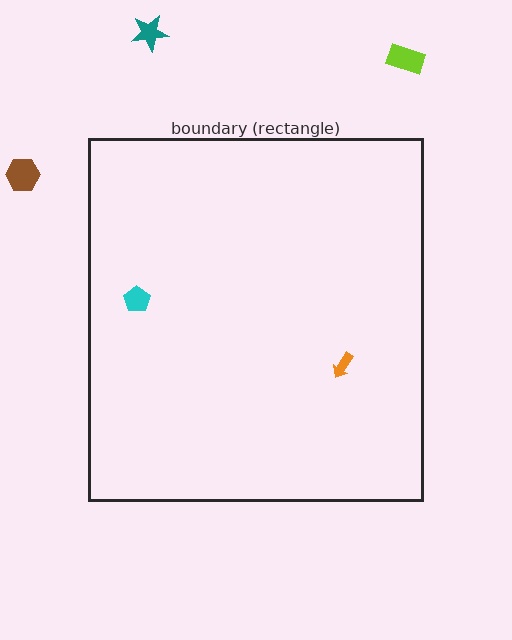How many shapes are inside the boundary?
2 inside, 3 outside.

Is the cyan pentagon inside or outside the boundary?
Inside.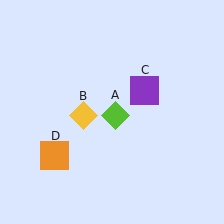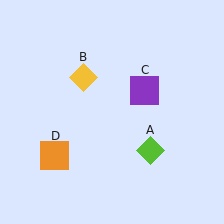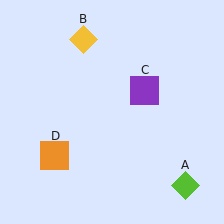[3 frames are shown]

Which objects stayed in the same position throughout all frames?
Purple square (object C) and orange square (object D) remained stationary.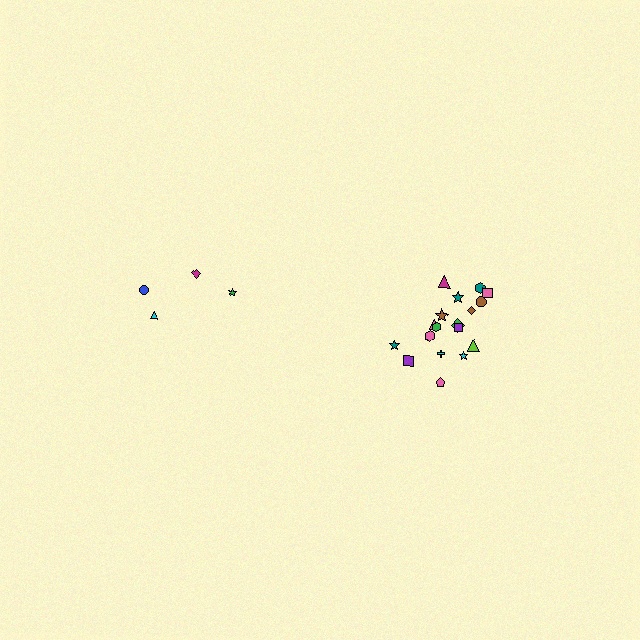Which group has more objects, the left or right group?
The right group.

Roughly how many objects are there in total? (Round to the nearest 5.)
Roughly 20 objects in total.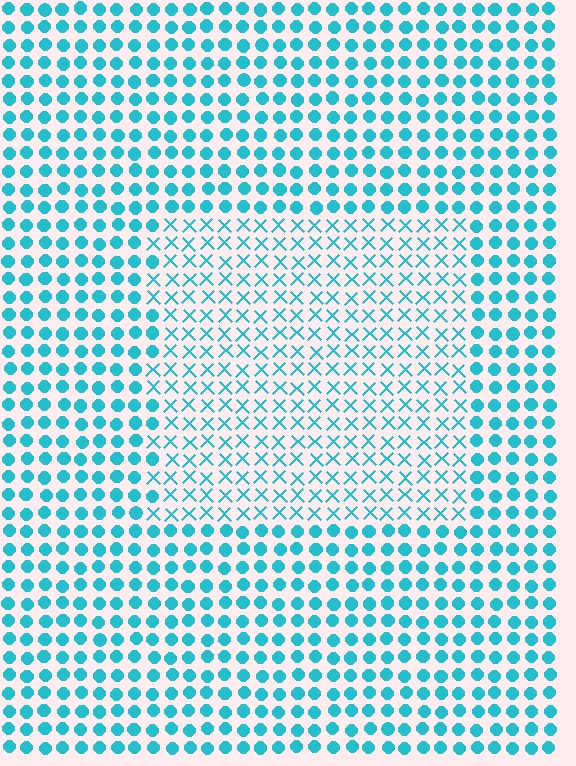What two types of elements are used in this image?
The image uses X marks inside the rectangle region and circles outside it.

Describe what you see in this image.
The image is filled with small cyan elements arranged in a uniform grid. A rectangle-shaped region contains X marks, while the surrounding area contains circles. The boundary is defined purely by the change in element shape.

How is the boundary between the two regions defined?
The boundary is defined by a change in element shape: X marks inside vs. circles outside. All elements share the same color and spacing.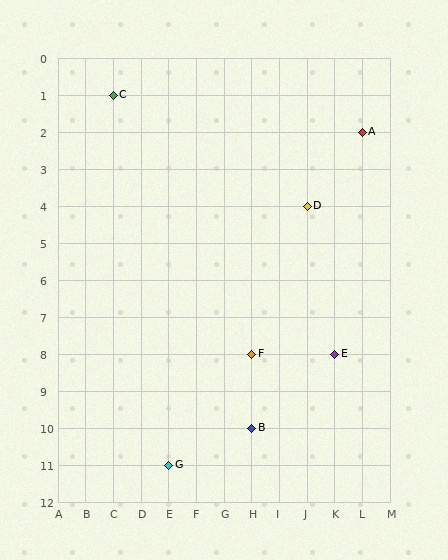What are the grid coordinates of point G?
Point G is at grid coordinates (E, 11).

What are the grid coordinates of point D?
Point D is at grid coordinates (J, 4).